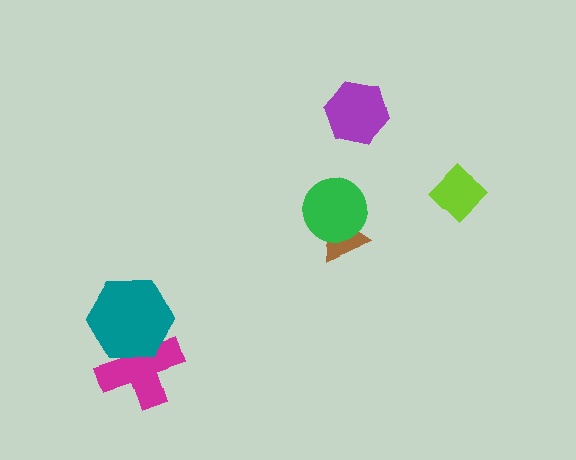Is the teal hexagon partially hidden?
No, no other shape covers it.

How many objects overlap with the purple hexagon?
0 objects overlap with the purple hexagon.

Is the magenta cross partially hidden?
Yes, it is partially covered by another shape.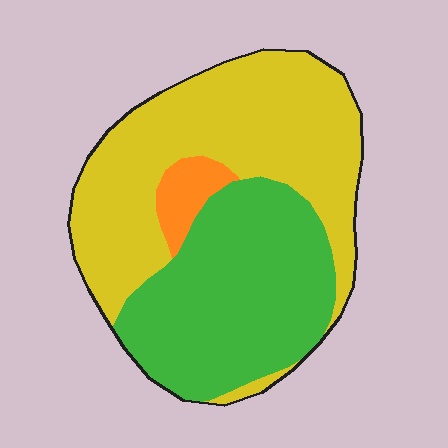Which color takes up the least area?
Orange, at roughly 5%.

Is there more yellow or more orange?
Yellow.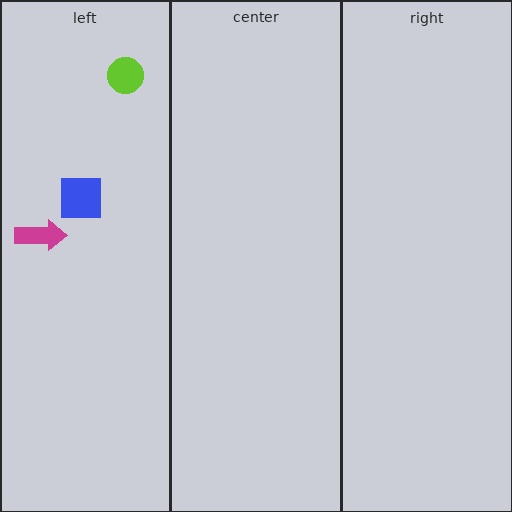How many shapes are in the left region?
3.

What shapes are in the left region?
The lime circle, the magenta arrow, the blue square.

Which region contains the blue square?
The left region.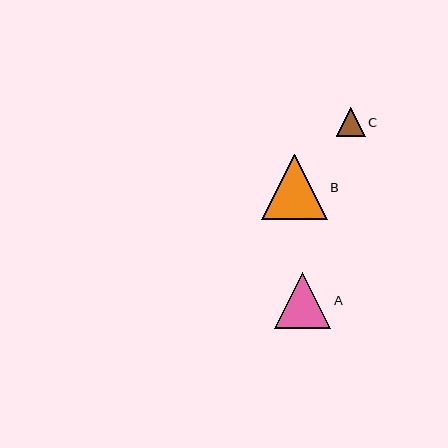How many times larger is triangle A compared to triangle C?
Triangle A is approximately 1.9 times the size of triangle C.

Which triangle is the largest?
Triangle B is the largest with a size of approximately 66 pixels.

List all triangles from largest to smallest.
From largest to smallest: B, A, C.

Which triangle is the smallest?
Triangle C is the smallest with a size of approximately 29 pixels.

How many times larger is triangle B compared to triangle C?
Triangle B is approximately 2.3 times the size of triangle C.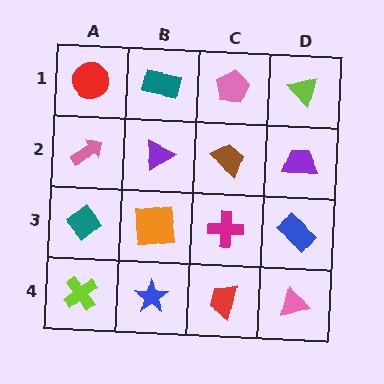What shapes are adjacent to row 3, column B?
A purple triangle (row 2, column B), a blue star (row 4, column B), a teal diamond (row 3, column A), a magenta cross (row 3, column C).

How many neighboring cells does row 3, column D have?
3.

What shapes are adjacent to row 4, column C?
A magenta cross (row 3, column C), a blue star (row 4, column B), a pink triangle (row 4, column D).